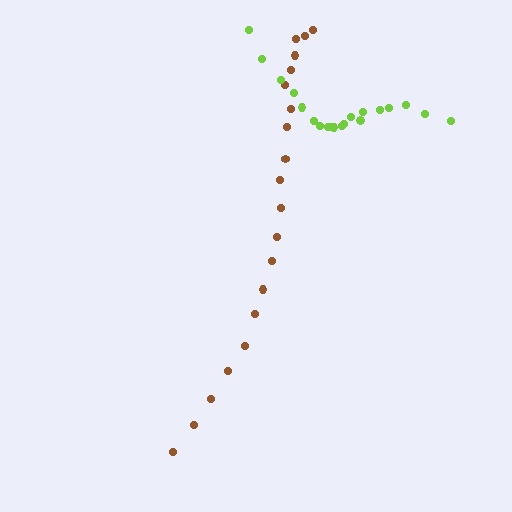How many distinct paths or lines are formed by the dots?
There are 2 distinct paths.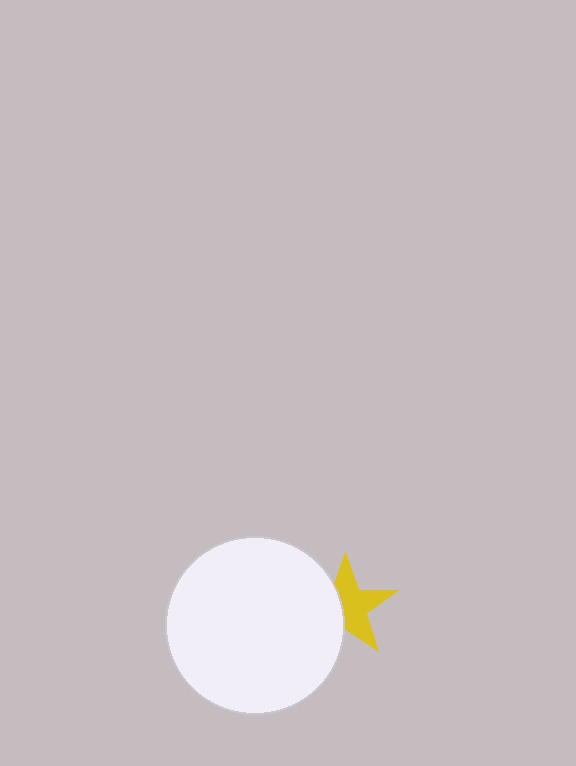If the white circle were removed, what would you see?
You would see the complete yellow star.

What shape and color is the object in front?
The object in front is a white circle.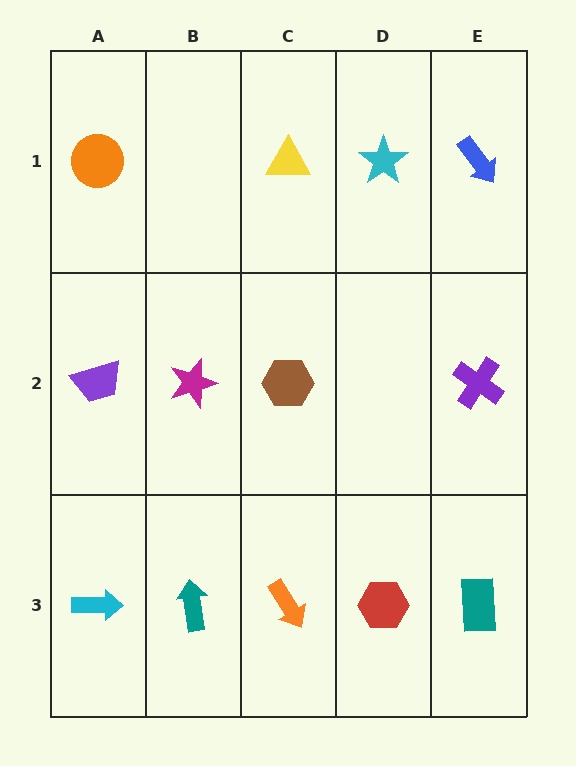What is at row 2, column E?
A purple cross.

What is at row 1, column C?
A yellow triangle.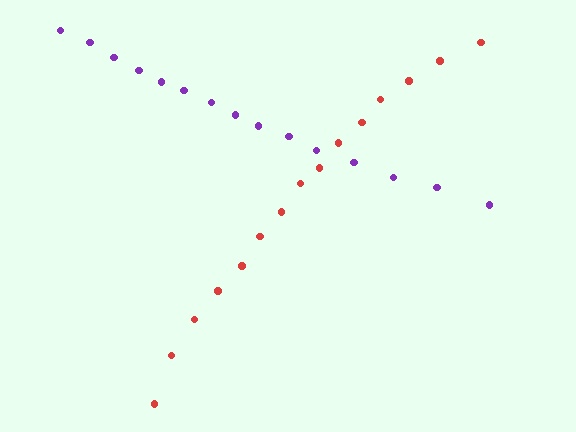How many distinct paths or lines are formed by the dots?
There are 2 distinct paths.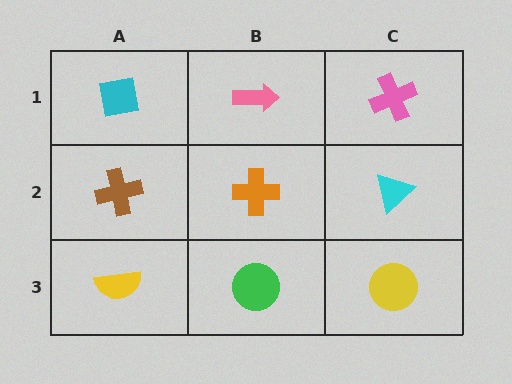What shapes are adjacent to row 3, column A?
A brown cross (row 2, column A), a green circle (row 3, column B).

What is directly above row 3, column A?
A brown cross.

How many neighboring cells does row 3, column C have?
2.